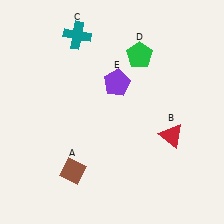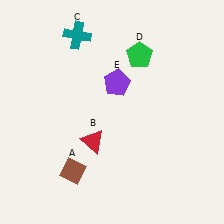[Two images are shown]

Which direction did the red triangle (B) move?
The red triangle (B) moved left.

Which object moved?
The red triangle (B) moved left.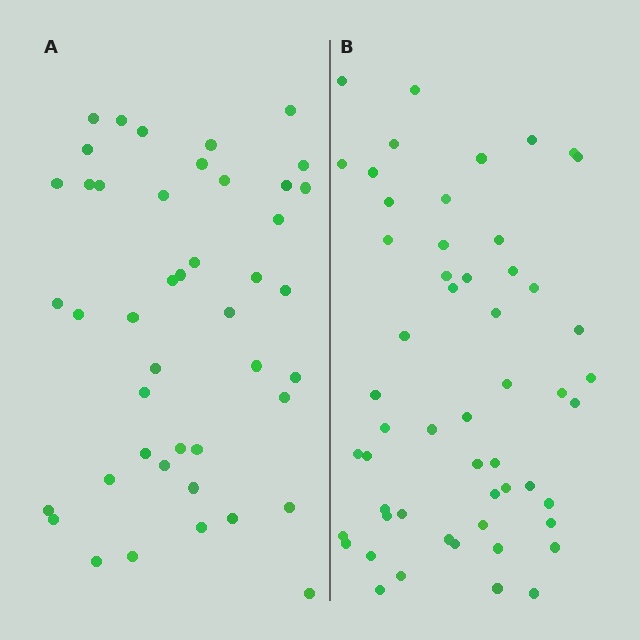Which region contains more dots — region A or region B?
Region B (the right region) has more dots.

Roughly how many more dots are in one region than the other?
Region B has roughly 10 or so more dots than region A.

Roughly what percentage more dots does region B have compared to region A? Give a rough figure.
About 25% more.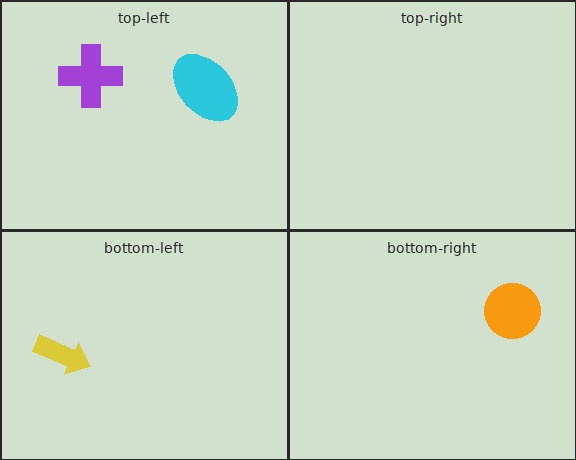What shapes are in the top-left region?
The purple cross, the cyan ellipse.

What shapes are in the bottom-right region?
The orange circle.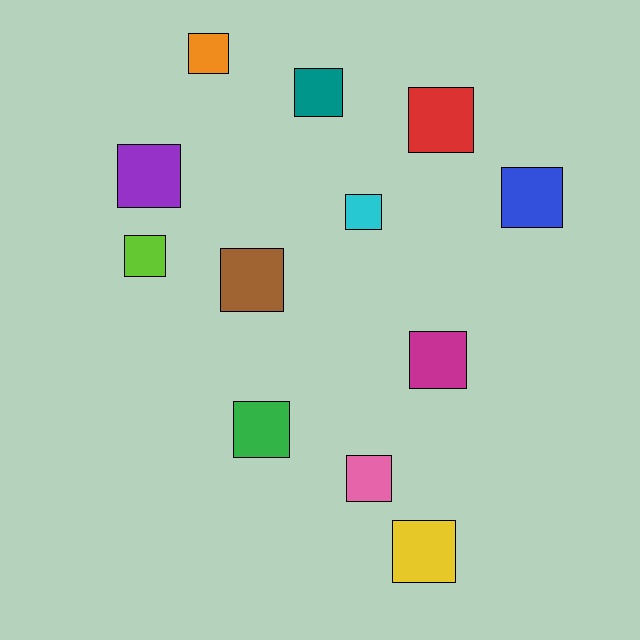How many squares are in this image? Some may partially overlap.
There are 12 squares.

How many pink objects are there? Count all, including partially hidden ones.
There is 1 pink object.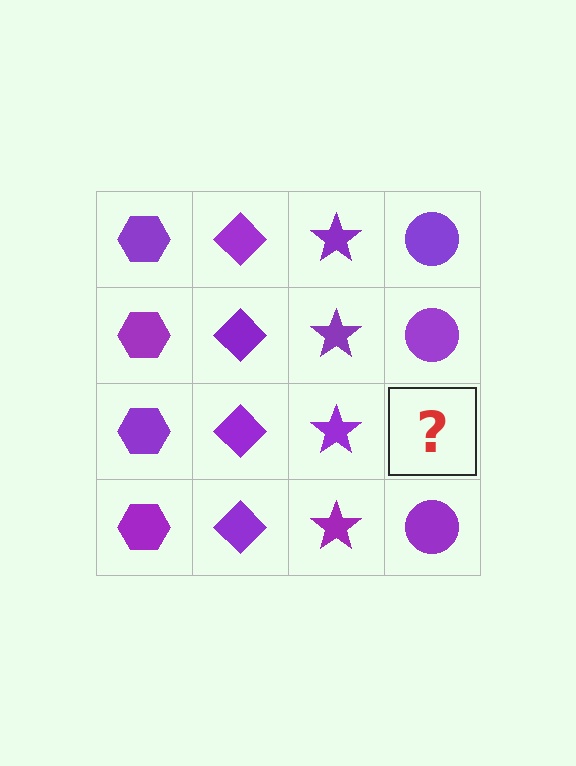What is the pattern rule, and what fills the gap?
The rule is that each column has a consistent shape. The gap should be filled with a purple circle.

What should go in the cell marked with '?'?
The missing cell should contain a purple circle.